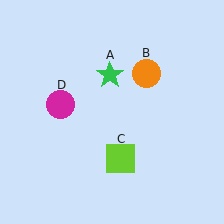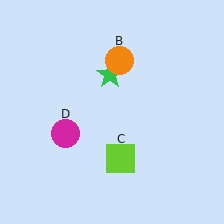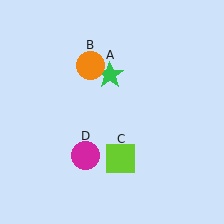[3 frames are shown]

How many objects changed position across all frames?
2 objects changed position: orange circle (object B), magenta circle (object D).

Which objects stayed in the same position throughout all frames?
Green star (object A) and lime square (object C) remained stationary.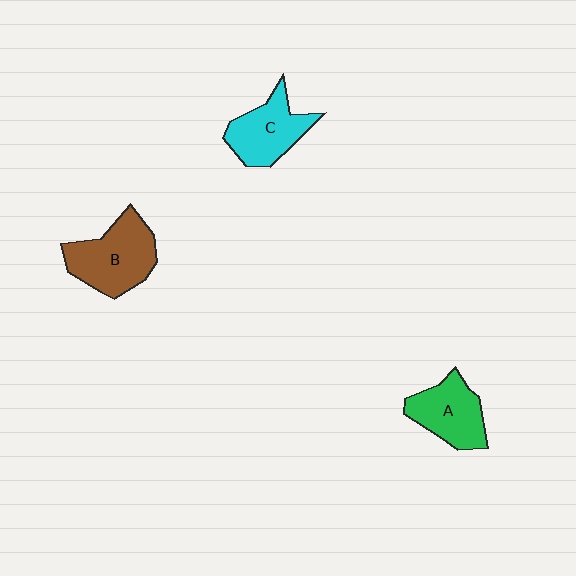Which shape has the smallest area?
Shape A (green).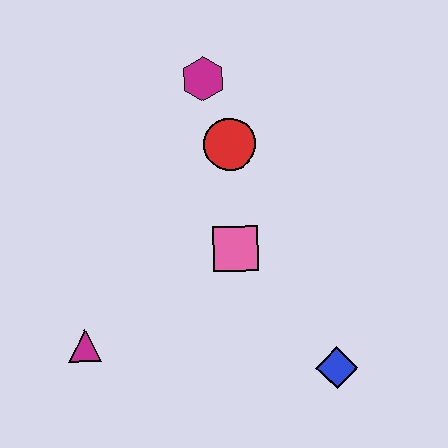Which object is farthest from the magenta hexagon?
The blue diamond is farthest from the magenta hexagon.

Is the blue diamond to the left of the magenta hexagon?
No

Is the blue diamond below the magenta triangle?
Yes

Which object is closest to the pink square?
The red circle is closest to the pink square.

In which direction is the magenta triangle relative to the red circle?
The magenta triangle is below the red circle.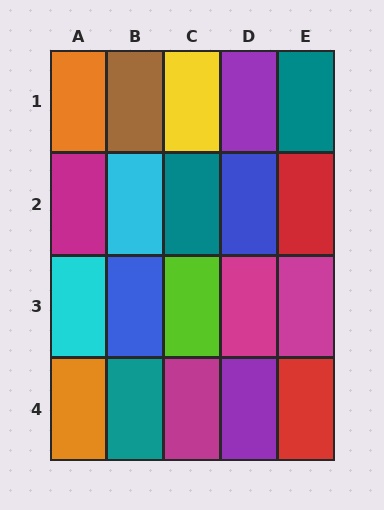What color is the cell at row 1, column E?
Teal.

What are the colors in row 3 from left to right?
Cyan, blue, lime, magenta, magenta.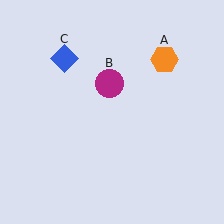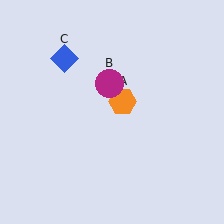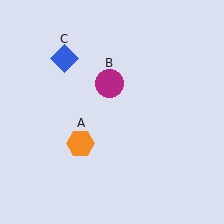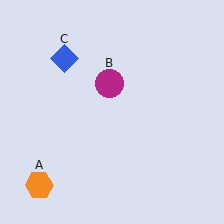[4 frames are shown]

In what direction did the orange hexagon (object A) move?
The orange hexagon (object A) moved down and to the left.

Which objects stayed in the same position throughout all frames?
Magenta circle (object B) and blue diamond (object C) remained stationary.